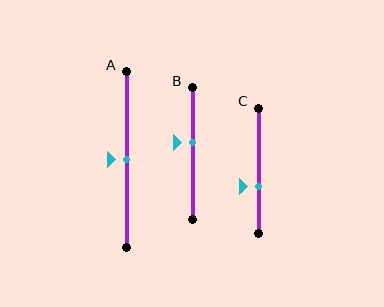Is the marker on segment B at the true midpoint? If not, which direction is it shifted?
No, the marker on segment B is shifted upward by about 8% of the segment length.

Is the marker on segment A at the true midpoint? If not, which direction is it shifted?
Yes, the marker on segment A is at the true midpoint.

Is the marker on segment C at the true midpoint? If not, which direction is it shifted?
No, the marker on segment C is shifted downward by about 12% of the segment length.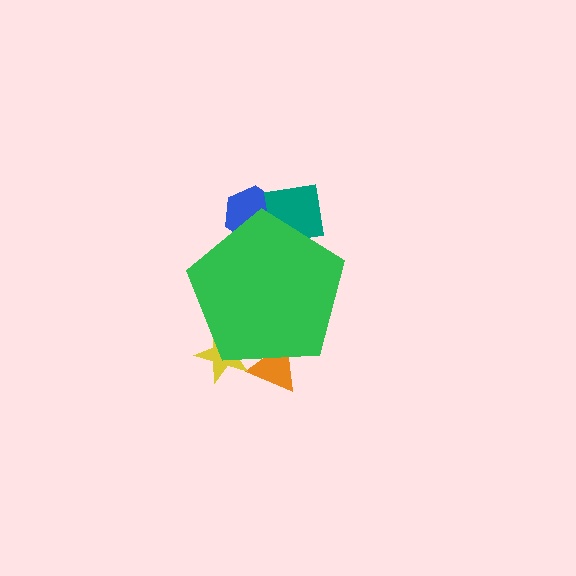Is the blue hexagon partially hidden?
Yes, the blue hexagon is partially hidden behind the green pentagon.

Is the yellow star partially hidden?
Yes, the yellow star is partially hidden behind the green pentagon.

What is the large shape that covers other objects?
A green pentagon.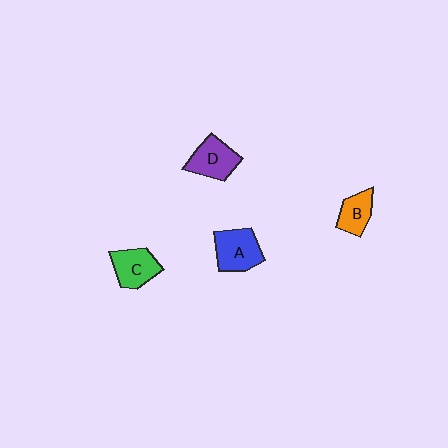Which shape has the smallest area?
Shape B (orange).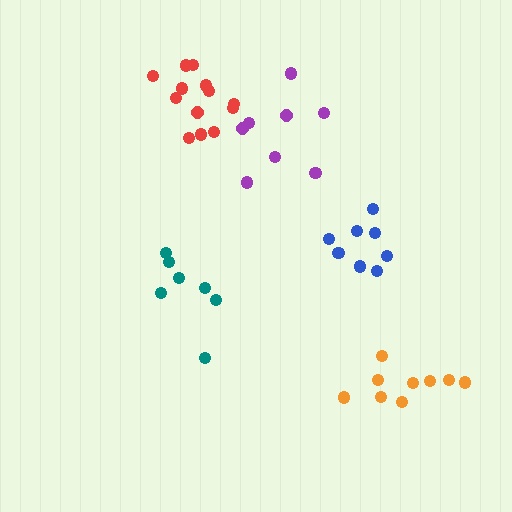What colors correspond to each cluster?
The clusters are colored: purple, teal, blue, orange, red.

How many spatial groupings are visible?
There are 5 spatial groupings.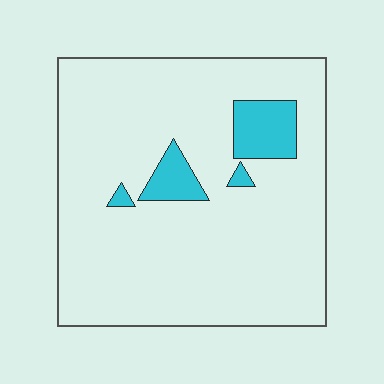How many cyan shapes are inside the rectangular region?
4.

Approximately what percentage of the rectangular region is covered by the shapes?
Approximately 10%.